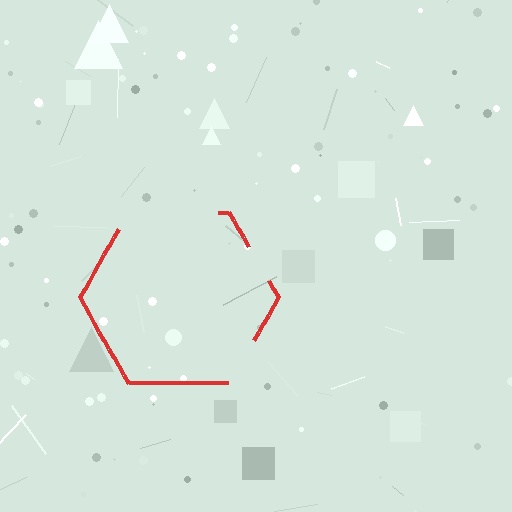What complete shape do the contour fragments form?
The contour fragments form a hexagon.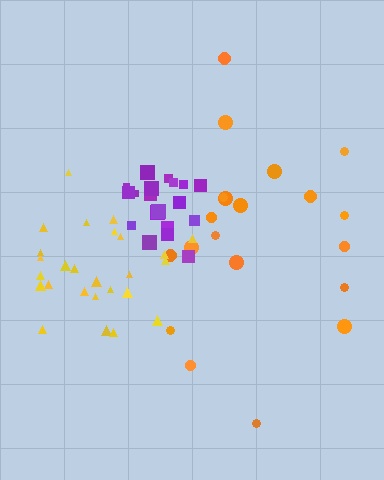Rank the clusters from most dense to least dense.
purple, yellow, orange.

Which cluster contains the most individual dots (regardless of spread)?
Yellow (26).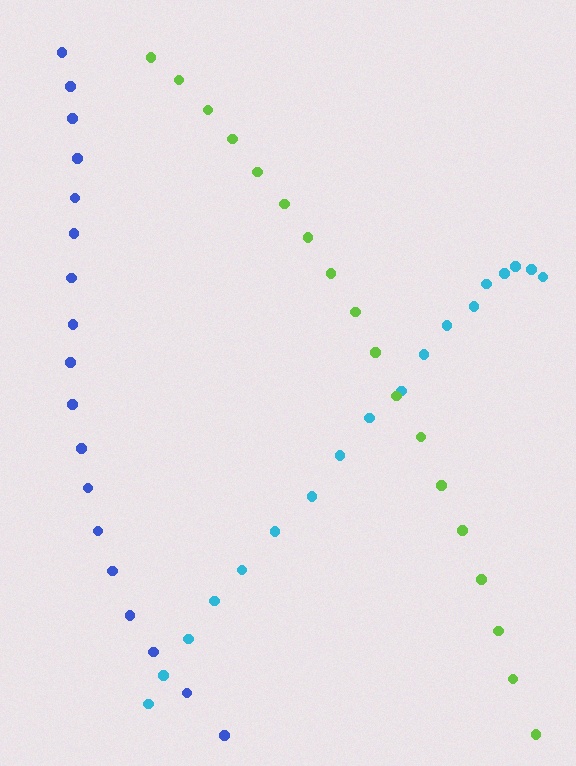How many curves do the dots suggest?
There are 3 distinct paths.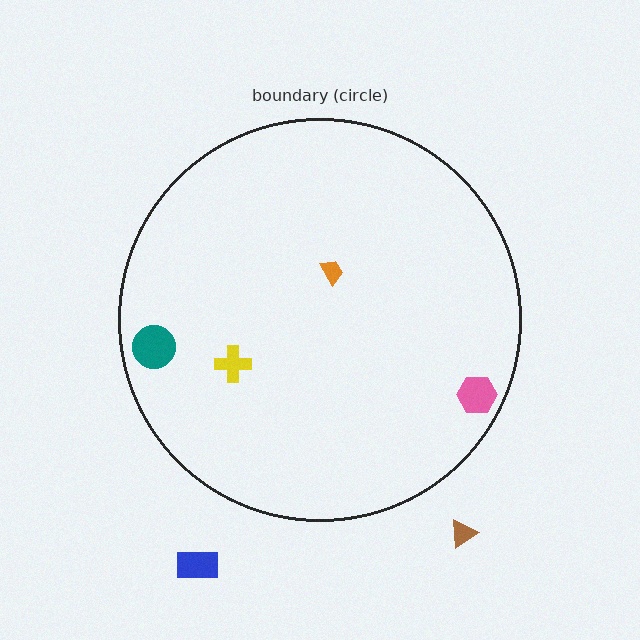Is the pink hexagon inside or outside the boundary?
Inside.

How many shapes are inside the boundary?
4 inside, 2 outside.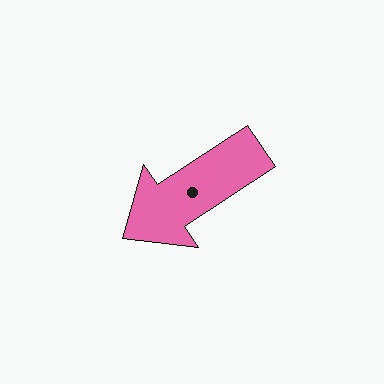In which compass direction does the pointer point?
Southwest.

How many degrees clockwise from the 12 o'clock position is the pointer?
Approximately 236 degrees.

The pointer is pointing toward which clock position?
Roughly 8 o'clock.